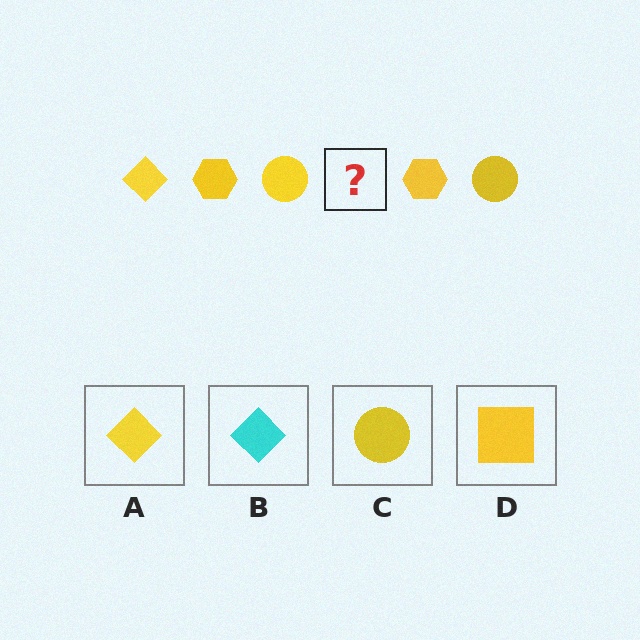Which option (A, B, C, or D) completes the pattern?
A.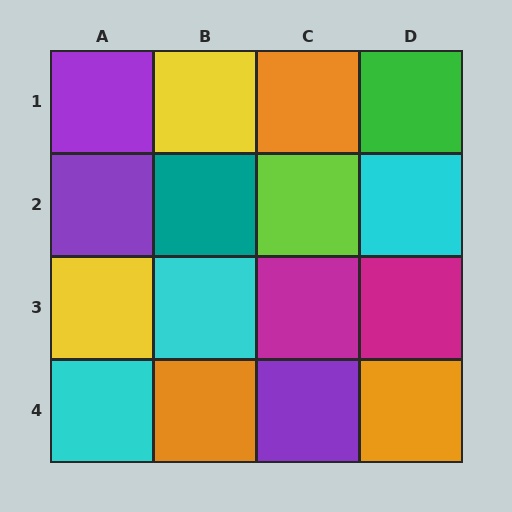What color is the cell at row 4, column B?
Orange.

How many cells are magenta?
2 cells are magenta.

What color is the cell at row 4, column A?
Cyan.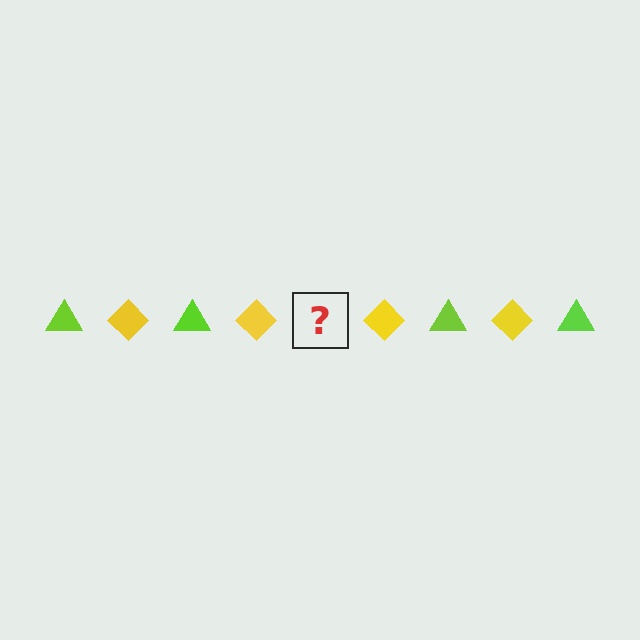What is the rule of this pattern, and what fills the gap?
The rule is that the pattern alternates between lime triangle and yellow diamond. The gap should be filled with a lime triangle.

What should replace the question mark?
The question mark should be replaced with a lime triangle.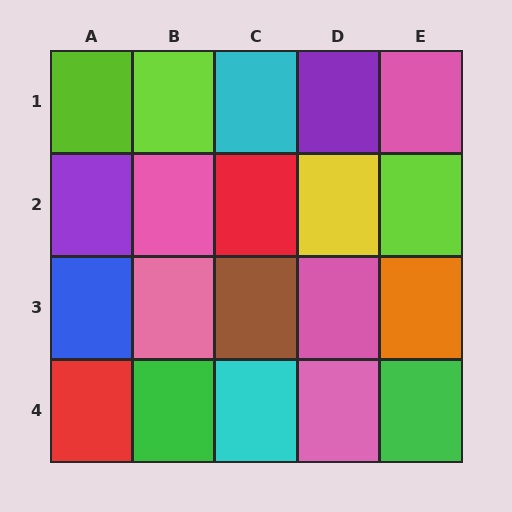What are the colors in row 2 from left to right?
Purple, pink, red, yellow, lime.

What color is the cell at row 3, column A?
Blue.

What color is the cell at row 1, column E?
Pink.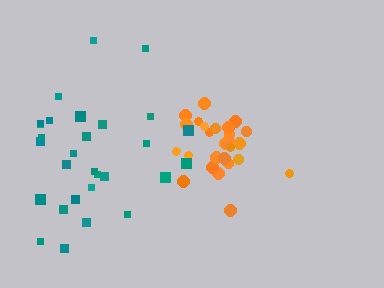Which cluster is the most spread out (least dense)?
Teal.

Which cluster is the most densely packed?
Orange.